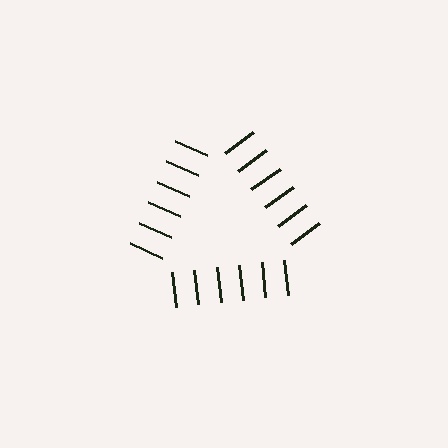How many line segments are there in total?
18 — 6 along each of the 3 edges.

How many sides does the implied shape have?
3 sides — the line-ends trace a triangle.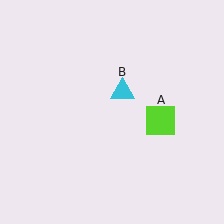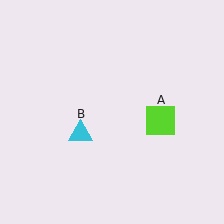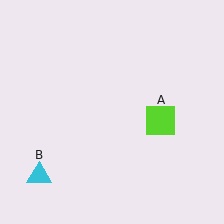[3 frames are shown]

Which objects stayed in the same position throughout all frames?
Lime square (object A) remained stationary.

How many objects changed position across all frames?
1 object changed position: cyan triangle (object B).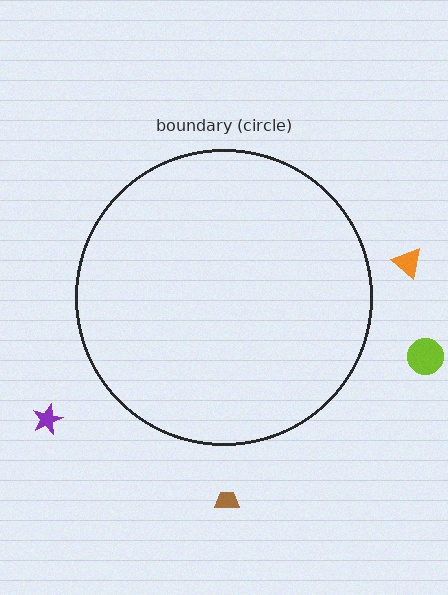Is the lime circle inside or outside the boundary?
Outside.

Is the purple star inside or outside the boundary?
Outside.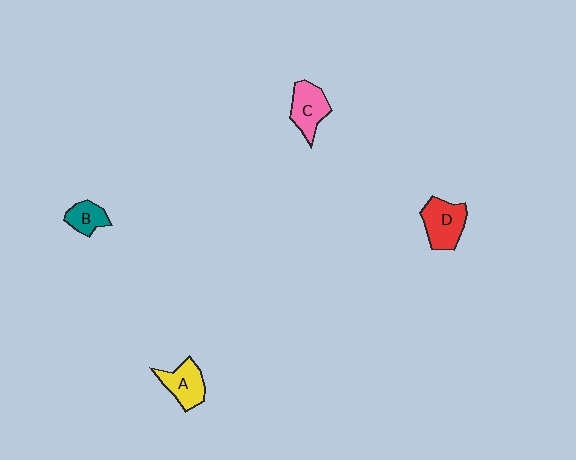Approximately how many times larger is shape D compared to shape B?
Approximately 1.7 times.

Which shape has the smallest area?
Shape B (teal).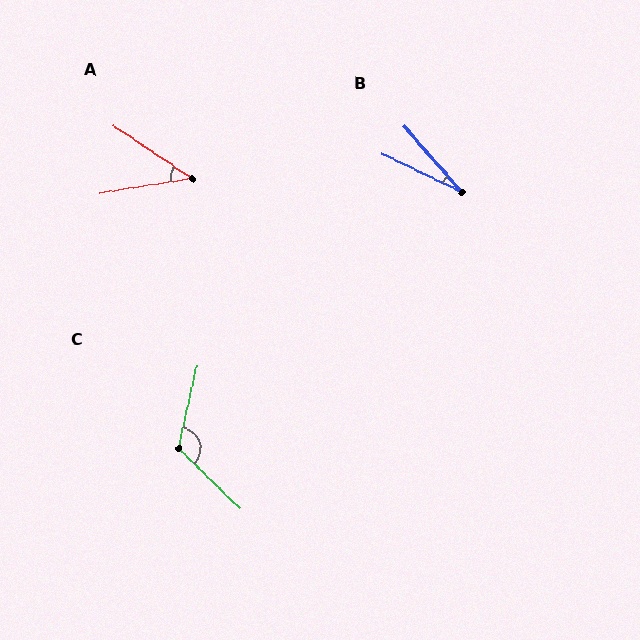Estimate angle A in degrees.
Approximately 43 degrees.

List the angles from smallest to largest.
B (23°), A (43°), C (122°).